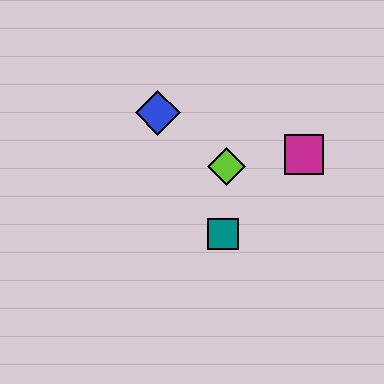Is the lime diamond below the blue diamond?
Yes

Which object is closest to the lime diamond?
The teal square is closest to the lime diamond.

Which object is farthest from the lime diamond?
The blue diamond is farthest from the lime diamond.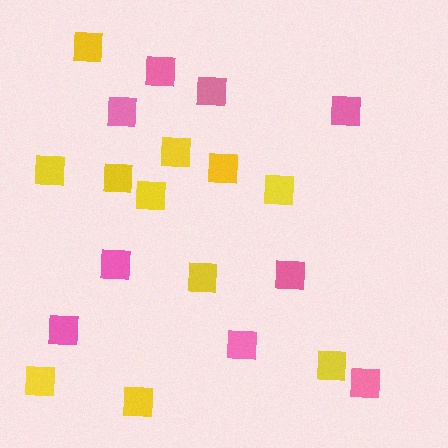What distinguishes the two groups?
There are 2 groups: one group of yellow squares (11) and one group of pink squares (9).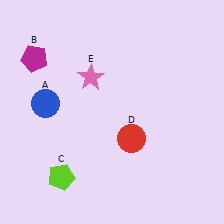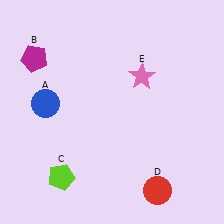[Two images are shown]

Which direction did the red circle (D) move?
The red circle (D) moved down.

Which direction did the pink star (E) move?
The pink star (E) moved right.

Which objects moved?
The objects that moved are: the red circle (D), the pink star (E).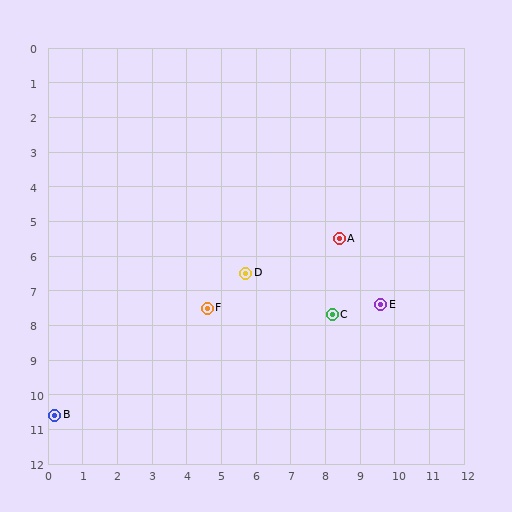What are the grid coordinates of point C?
Point C is at approximately (8.2, 7.7).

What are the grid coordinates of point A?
Point A is at approximately (8.4, 5.5).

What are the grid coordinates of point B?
Point B is at approximately (0.2, 10.6).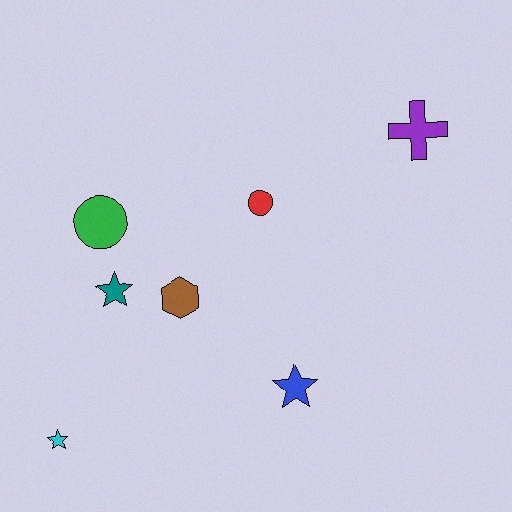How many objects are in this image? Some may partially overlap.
There are 7 objects.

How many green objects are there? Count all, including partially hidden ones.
There is 1 green object.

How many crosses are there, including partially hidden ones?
There is 1 cross.